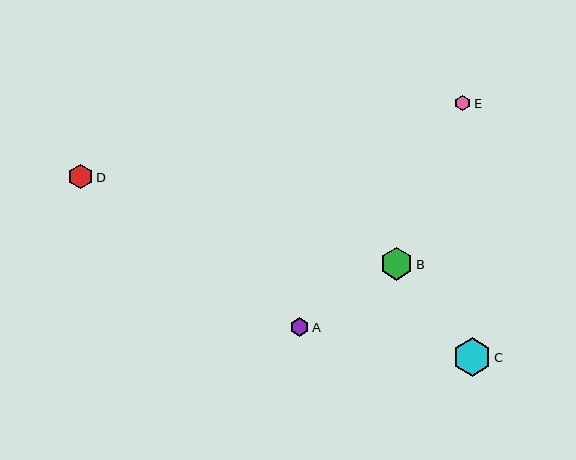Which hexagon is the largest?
Hexagon C is the largest with a size of approximately 39 pixels.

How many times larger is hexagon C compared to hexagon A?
Hexagon C is approximately 2.0 times the size of hexagon A.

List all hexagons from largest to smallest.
From largest to smallest: C, B, D, A, E.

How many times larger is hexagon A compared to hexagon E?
Hexagon A is approximately 1.2 times the size of hexagon E.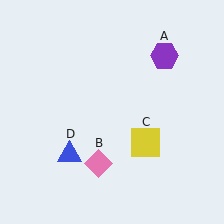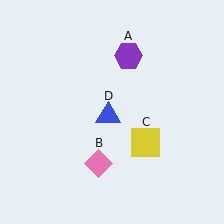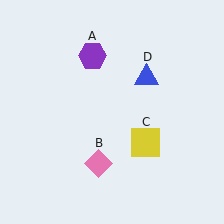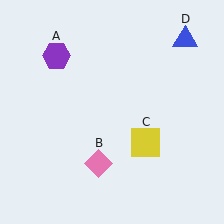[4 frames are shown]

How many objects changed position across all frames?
2 objects changed position: purple hexagon (object A), blue triangle (object D).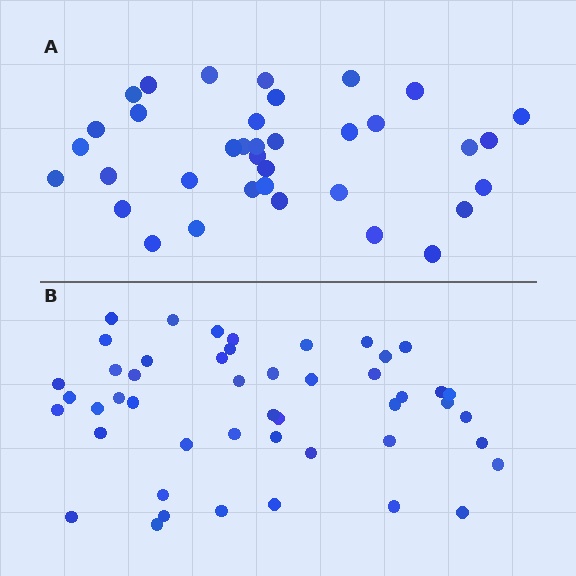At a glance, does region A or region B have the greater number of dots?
Region B (the bottom region) has more dots.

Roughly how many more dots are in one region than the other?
Region B has roughly 12 or so more dots than region A.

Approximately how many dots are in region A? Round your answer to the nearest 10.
About 40 dots. (The exact count is 36, which rounds to 40.)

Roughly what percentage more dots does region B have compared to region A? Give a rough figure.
About 35% more.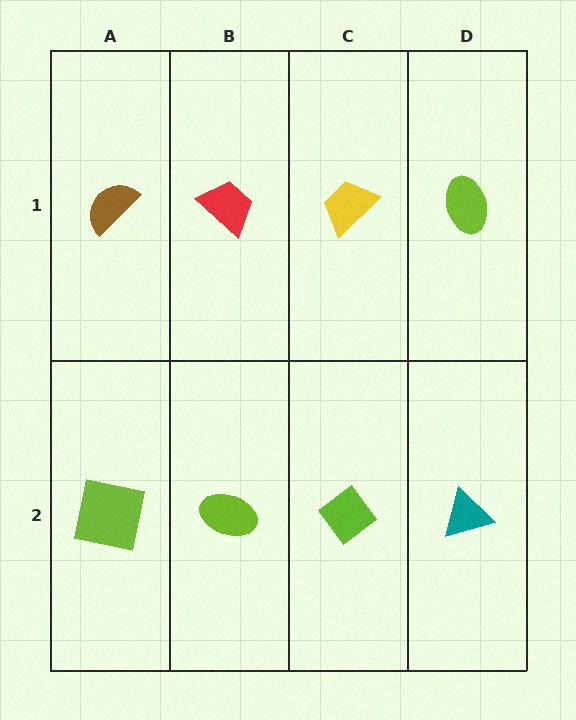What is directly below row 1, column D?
A teal triangle.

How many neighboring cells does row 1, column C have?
3.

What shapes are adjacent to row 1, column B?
A lime ellipse (row 2, column B), a brown semicircle (row 1, column A), a yellow trapezoid (row 1, column C).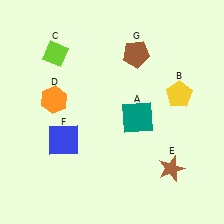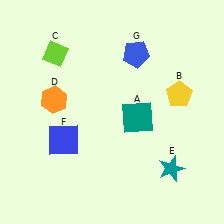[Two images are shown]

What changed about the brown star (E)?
In Image 1, E is brown. In Image 2, it changed to teal.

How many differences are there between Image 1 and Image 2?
There are 2 differences between the two images.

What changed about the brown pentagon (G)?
In Image 1, G is brown. In Image 2, it changed to blue.